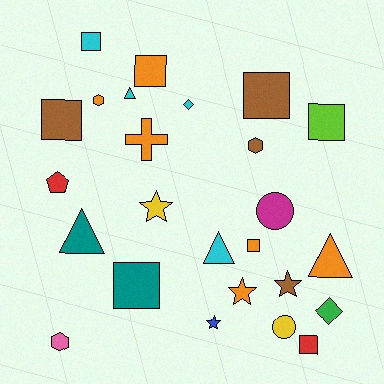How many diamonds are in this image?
There are 2 diamonds.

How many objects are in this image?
There are 25 objects.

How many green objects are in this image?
There is 1 green object.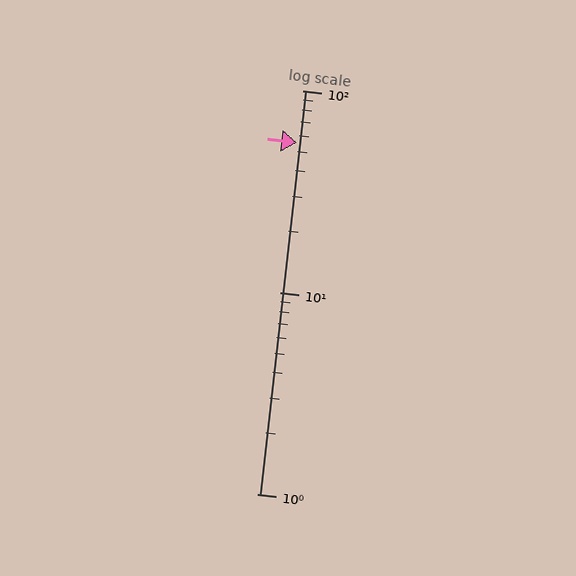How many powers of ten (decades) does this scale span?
The scale spans 2 decades, from 1 to 100.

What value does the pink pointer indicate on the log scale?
The pointer indicates approximately 55.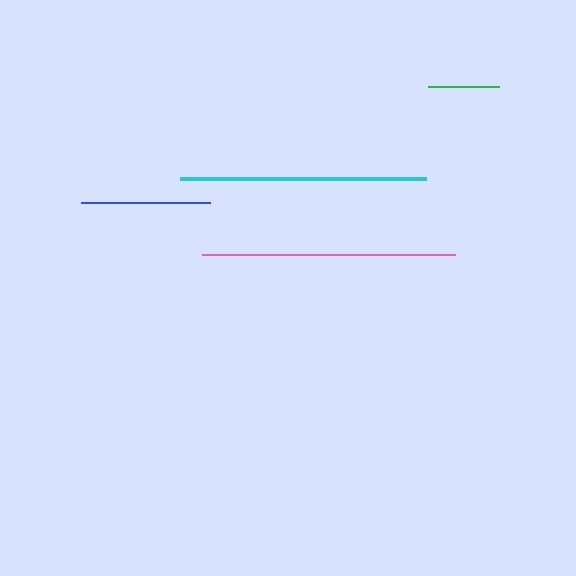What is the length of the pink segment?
The pink segment is approximately 253 pixels long.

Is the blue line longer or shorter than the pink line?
The pink line is longer than the blue line.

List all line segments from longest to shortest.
From longest to shortest: pink, cyan, blue, green.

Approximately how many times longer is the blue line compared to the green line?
The blue line is approximately 1.8 times the length of the green line.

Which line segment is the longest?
The pink line is the longest at approximately 253 pixels.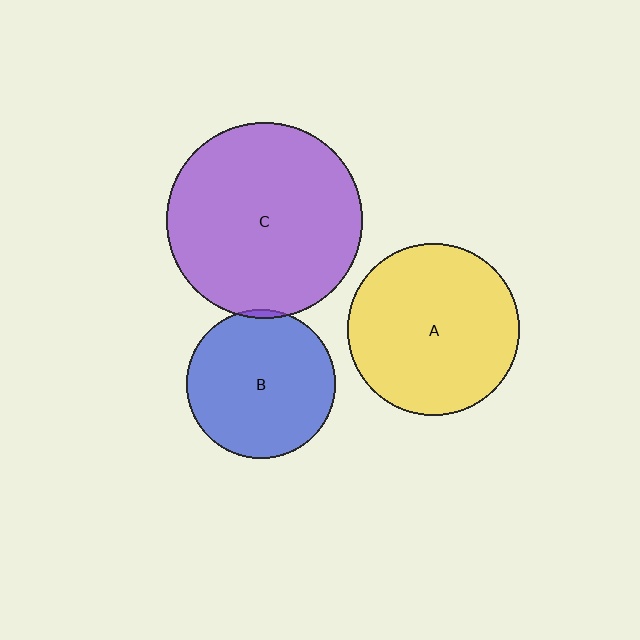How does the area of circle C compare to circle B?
Approximately 1.7 times.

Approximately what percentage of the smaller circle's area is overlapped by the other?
Approximately 5%.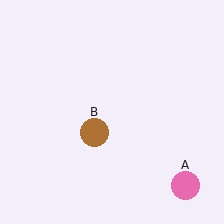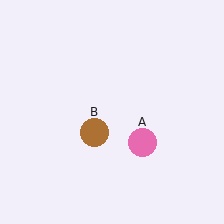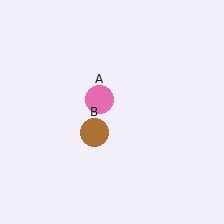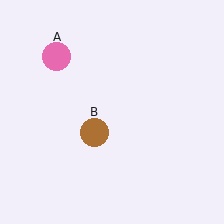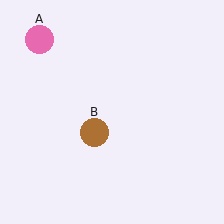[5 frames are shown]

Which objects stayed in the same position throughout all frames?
Brown circle (object B) remained stationary.